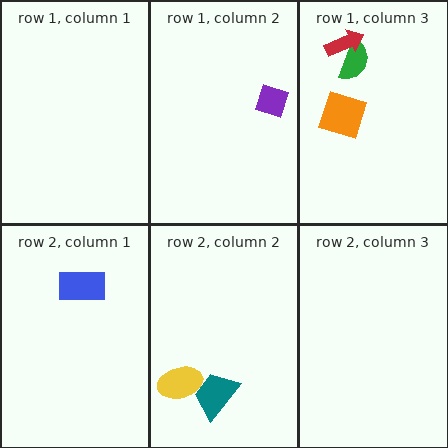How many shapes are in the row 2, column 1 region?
1.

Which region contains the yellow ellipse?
The row 2, column 2 region.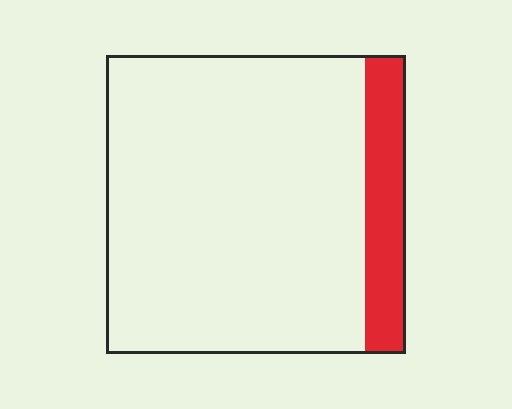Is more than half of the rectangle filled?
No.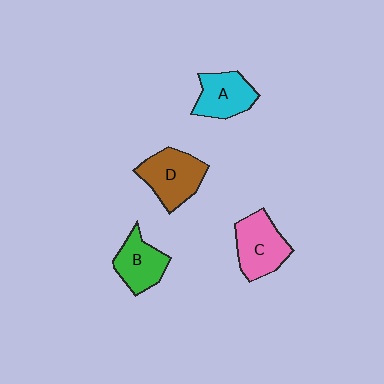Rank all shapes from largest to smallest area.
From largest to smallest: D (brown), C (pink), A (cyan), B (green).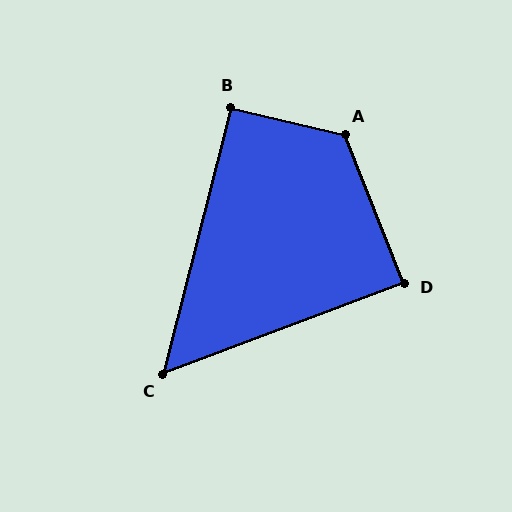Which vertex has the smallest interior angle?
C, at approximately 55 degrees.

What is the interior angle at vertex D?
Approximately 89 degrees (approximately right).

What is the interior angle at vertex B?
Approximately 91 degrees (approximately right).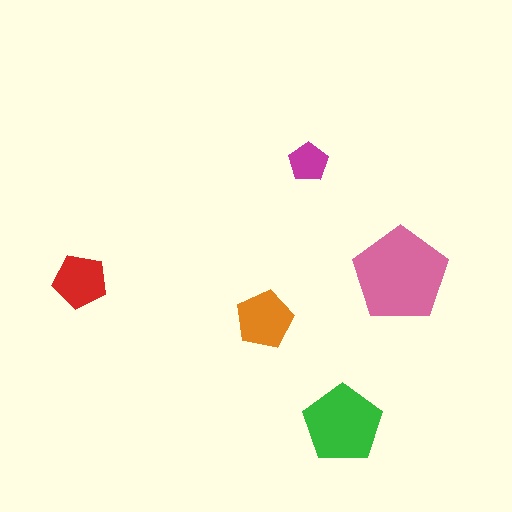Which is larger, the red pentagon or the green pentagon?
The green one.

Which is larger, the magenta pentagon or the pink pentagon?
The pink one.